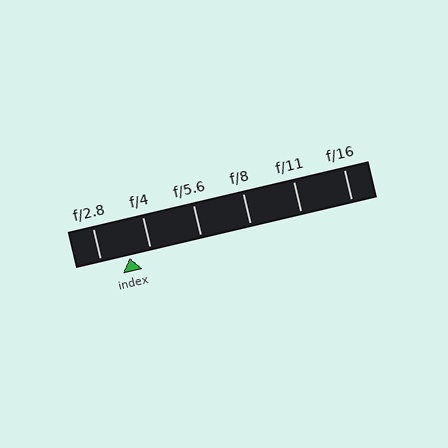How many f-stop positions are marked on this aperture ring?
There are 6 f-stop positions marked.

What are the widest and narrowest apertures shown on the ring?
The widest aperture shown is f/2.8 and the narrowest is f/16.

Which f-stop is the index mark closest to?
The index mark is closest to f/4.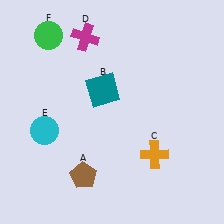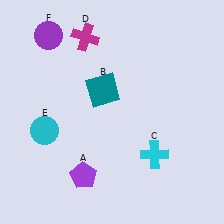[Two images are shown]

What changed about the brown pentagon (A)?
In Image 1, A is brown. In Image 2, it changed to purple.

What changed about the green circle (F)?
In Image 1, F is green. In Image 2, it changed to purple.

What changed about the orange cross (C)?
In Image 1, C is orange. In Image 2, it changed to cyan.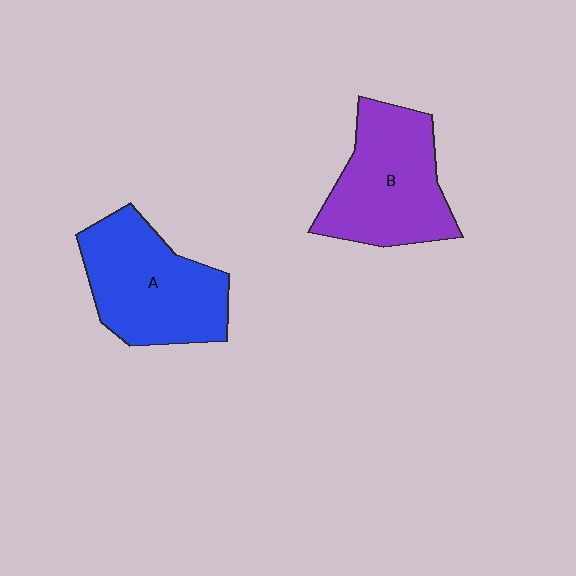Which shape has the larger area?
Shape A (blue).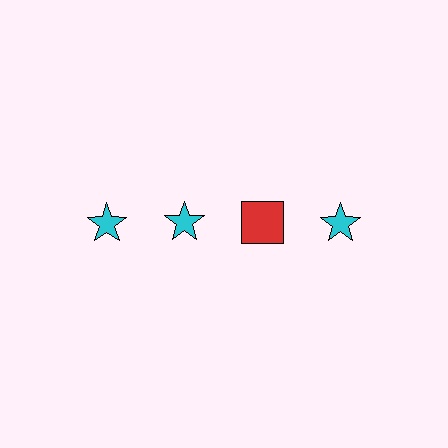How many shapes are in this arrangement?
There are 4 shapes arranged in a grid pattern.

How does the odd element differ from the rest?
It differs in both color (red instead of cyan) and shape (square instead of star).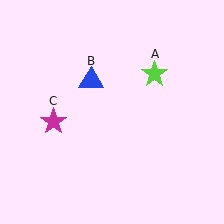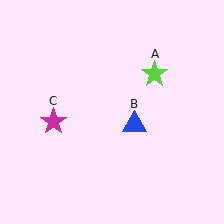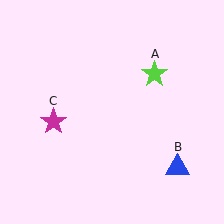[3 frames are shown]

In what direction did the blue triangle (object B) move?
The blue triangle (object B) moved down and to the right.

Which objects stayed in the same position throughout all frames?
Lime star (object A) and magenta star (object C) remained stationary.